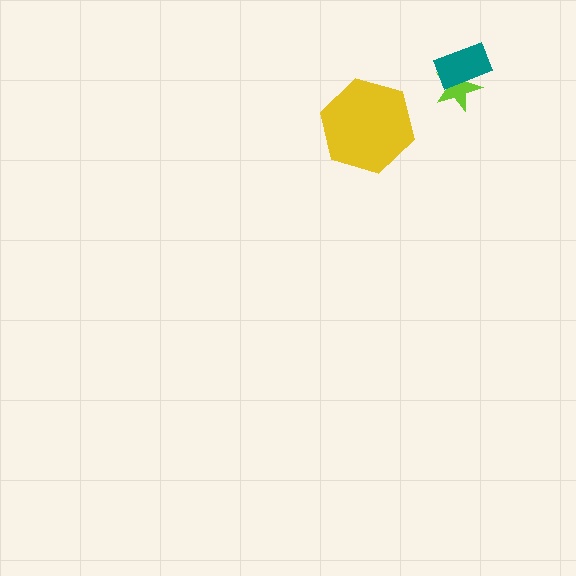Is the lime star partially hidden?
Yes, it is partially covered by another shape.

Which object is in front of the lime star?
The teal rectangle is in front of the lime star.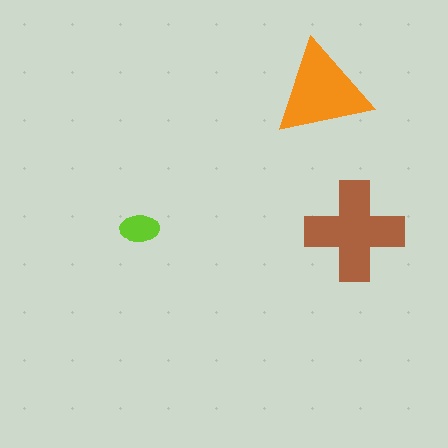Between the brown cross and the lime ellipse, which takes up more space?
The brown cross.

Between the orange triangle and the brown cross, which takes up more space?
The brown cross.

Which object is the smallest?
The lime ellipse.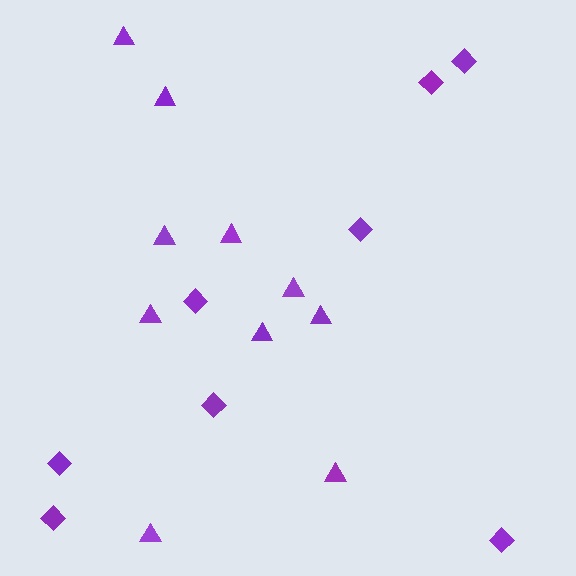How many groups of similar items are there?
There are 2 groups: one group of diamonds (8) and one group of triangles (10).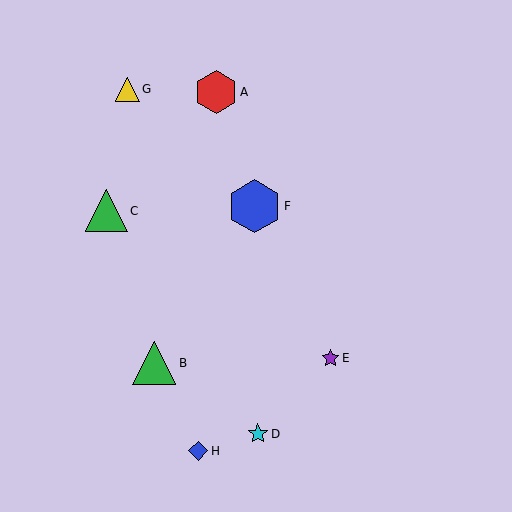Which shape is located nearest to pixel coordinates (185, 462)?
The blue diamond (labeled H) at (198, 451) is nearest to that location.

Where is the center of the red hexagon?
The center of the red hexagon is at (216, 92).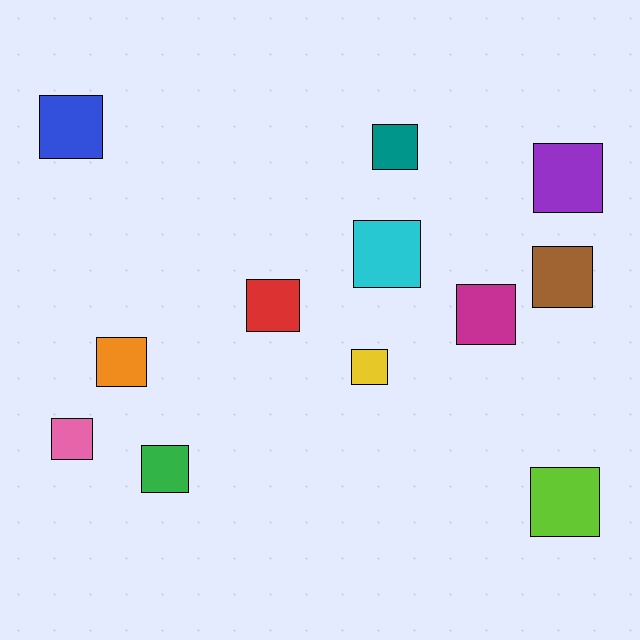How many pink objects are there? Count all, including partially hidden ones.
There is 1 pink object.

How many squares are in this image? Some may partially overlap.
There are 12 squares.